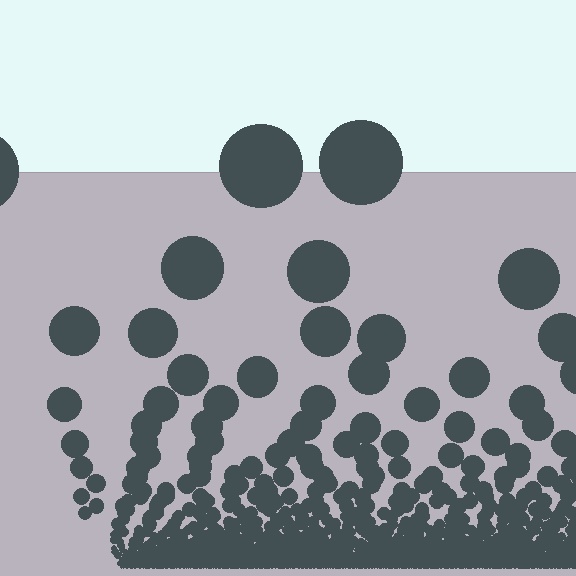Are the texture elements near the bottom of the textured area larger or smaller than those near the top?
Smaller. The gradient is inverted — elements near the bottom are smaller and denser.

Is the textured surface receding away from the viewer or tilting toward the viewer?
The surface appears to tilt toward the viewer. Texture elements get larger and sparser toward the top.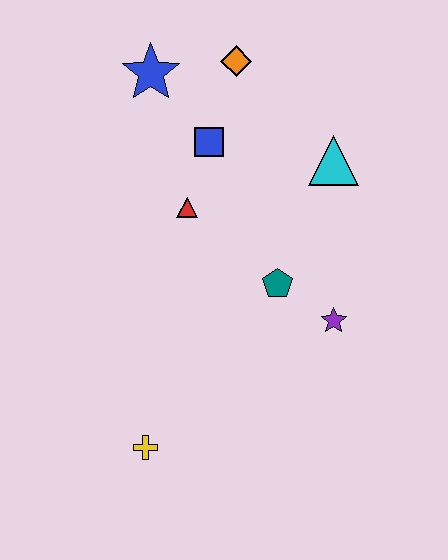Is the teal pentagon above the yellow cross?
Yes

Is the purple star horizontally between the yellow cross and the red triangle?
No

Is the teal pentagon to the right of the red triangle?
Yes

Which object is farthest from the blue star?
The yellow cross is farthest from the blue star.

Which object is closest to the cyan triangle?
The blue square is closest to the cyan triangle.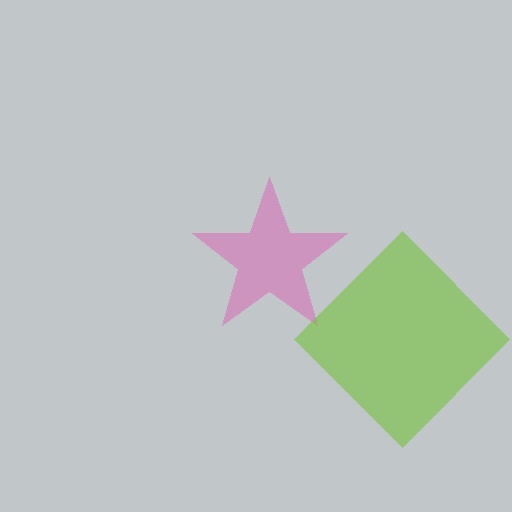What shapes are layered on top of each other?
The layered shapes are: a pink star, a lime diamond.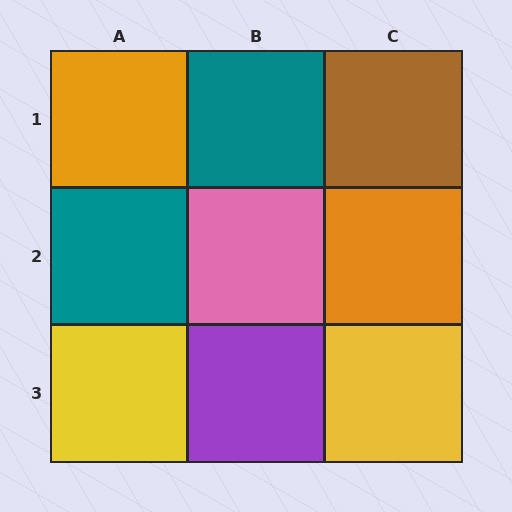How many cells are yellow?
2 cells are yellow.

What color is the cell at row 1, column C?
Brown.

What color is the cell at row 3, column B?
Purple.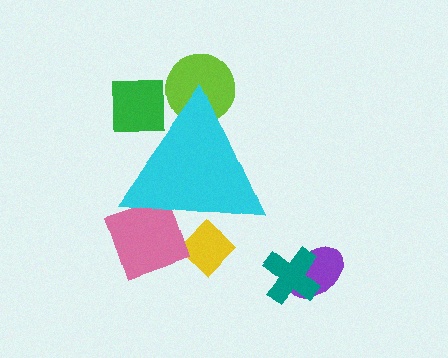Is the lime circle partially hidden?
Yes, the lime circle is partially hidden behind the cyan triangle.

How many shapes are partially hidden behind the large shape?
4 shapes are partially hidden.